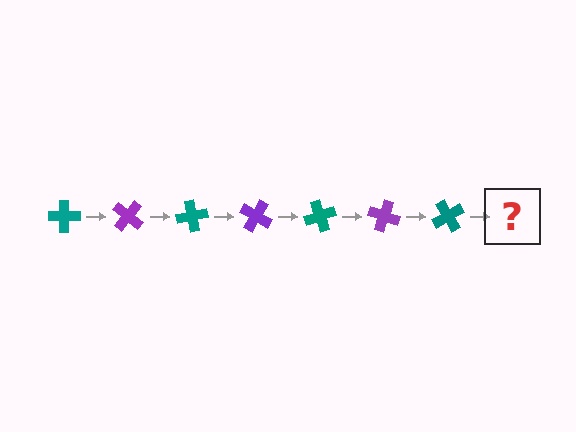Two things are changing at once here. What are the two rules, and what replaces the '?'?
The two rules are that it rotates 40 degrees each step and the color cycles through teal and purple. The '?' should be a purple cross, rotated 280 degrees from the start.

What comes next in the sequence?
The next element should be a purple cross, rotated 280 degrees from the start.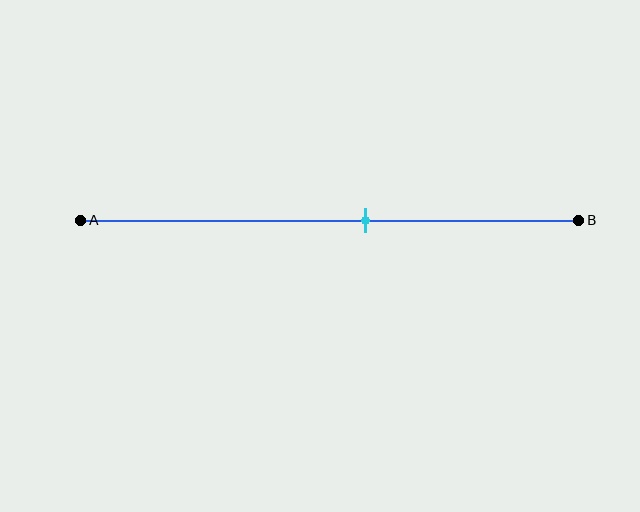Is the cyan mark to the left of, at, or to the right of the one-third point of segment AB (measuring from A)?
The cyan mark is to the right of the one-third point of segment AB.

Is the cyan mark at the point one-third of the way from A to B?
No, the mark is at about 55% from A, not at the 33% one-third point.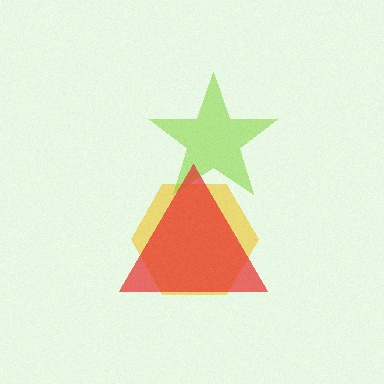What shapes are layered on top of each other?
The layered shapes are: a yellow hexagon, a lime star, a red triangle.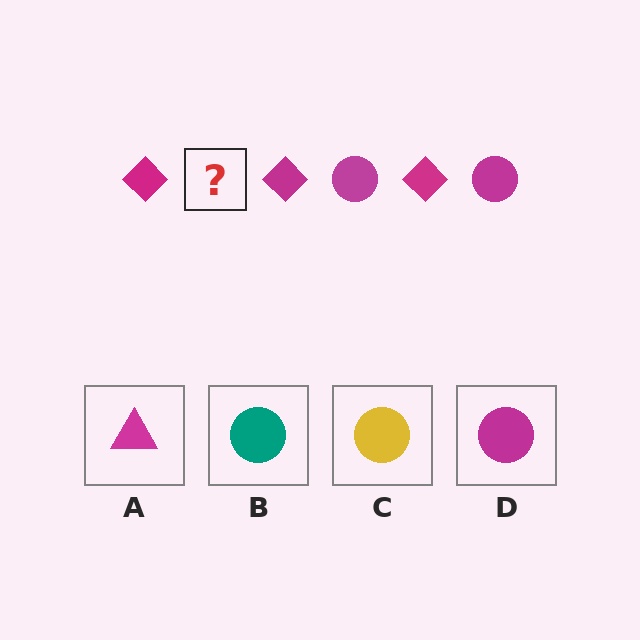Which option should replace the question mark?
Option D.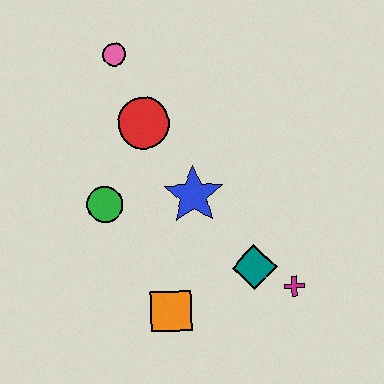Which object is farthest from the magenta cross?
The pink circle is farthest from the magenta cross.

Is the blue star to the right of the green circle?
Yes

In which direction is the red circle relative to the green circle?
The red circle is above the green circle.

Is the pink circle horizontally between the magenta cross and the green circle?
Yes